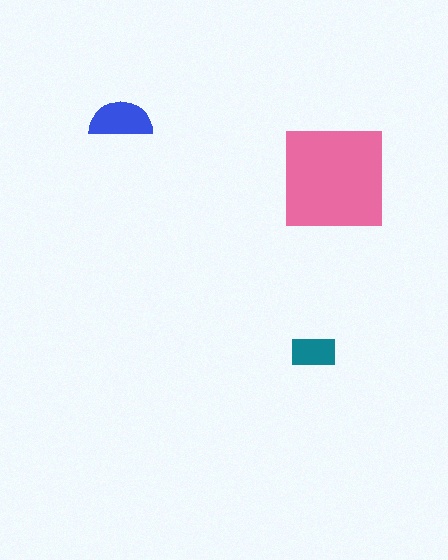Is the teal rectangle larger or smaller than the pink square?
Smaller.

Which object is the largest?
The pink square.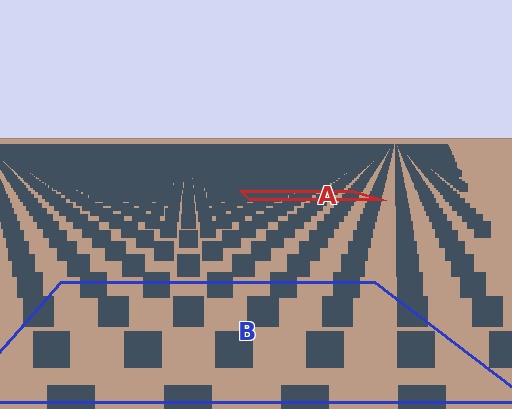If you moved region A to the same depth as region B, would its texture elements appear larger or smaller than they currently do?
They would appear larger. At a closer depth, the same texture elements are projected at a bigger on-screen size.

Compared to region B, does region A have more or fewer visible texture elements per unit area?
Region A has more texture elements per unit area — they are packed more densely because it is farther away.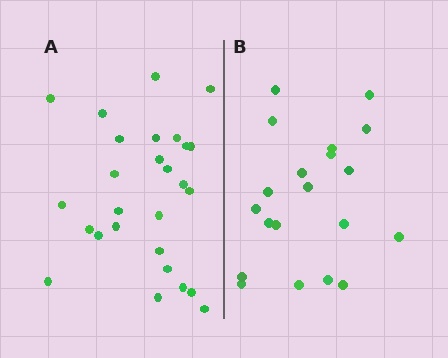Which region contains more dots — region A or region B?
Region A (the left region) has more dots.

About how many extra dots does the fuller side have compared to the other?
Region A has roughly 8 or so more dots than region B.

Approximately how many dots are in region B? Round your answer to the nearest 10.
About 20 dots.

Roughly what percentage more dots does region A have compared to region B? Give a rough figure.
About 35% more.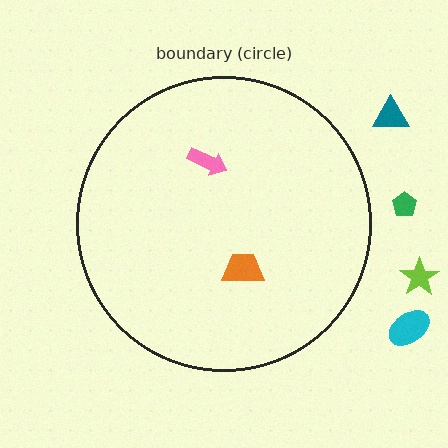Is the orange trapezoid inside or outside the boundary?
Inside.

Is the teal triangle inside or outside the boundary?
Outside.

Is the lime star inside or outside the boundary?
Outside.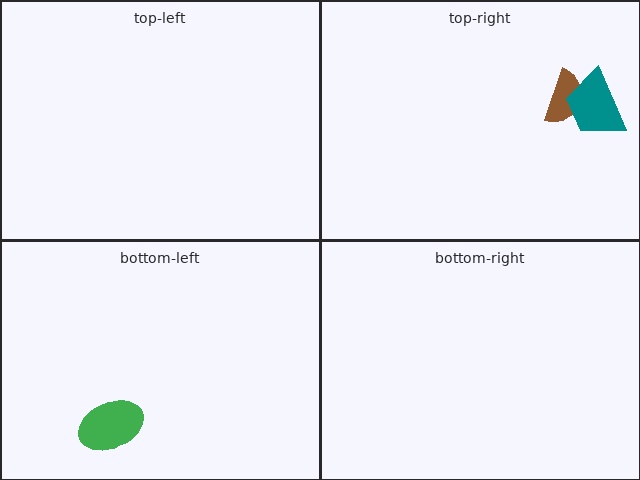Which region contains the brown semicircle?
The top-right region.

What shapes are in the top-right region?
The brown semicircle, the teal trapezoid.